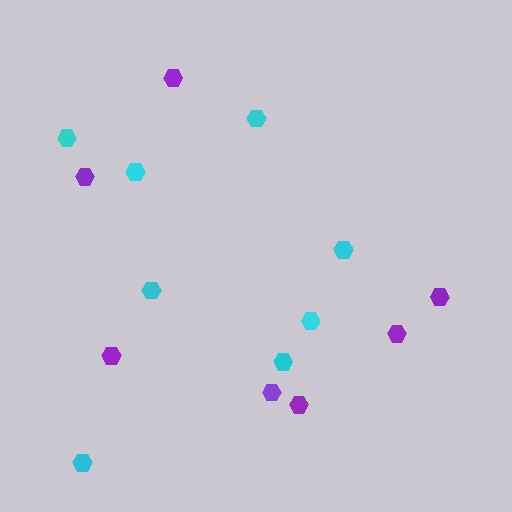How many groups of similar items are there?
There are 2 groups: one group of purple hexagons (7) and one group of cyan hexagons (8).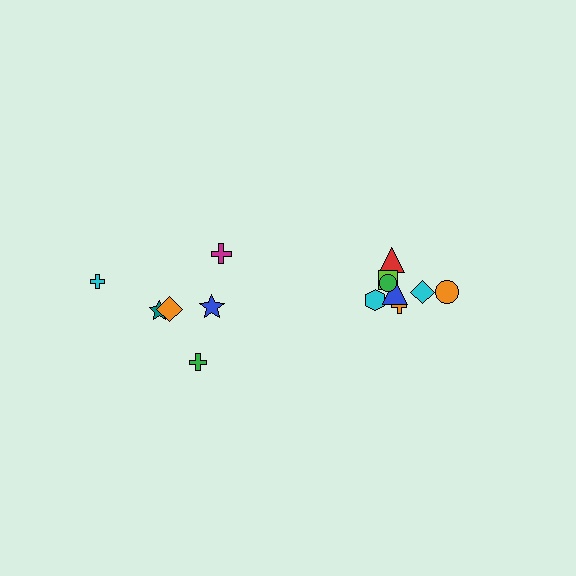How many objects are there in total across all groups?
There are 14 objects.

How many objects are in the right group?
There are 8 objects.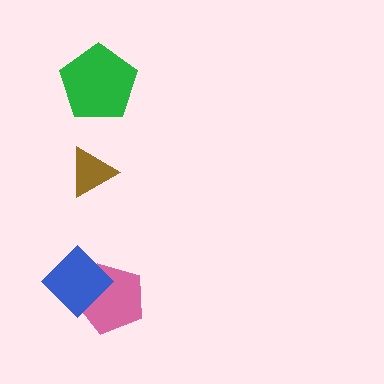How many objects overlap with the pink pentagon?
1 object overlaps with the pink pentagon.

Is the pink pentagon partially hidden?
Yes, it is partially covered by another shape.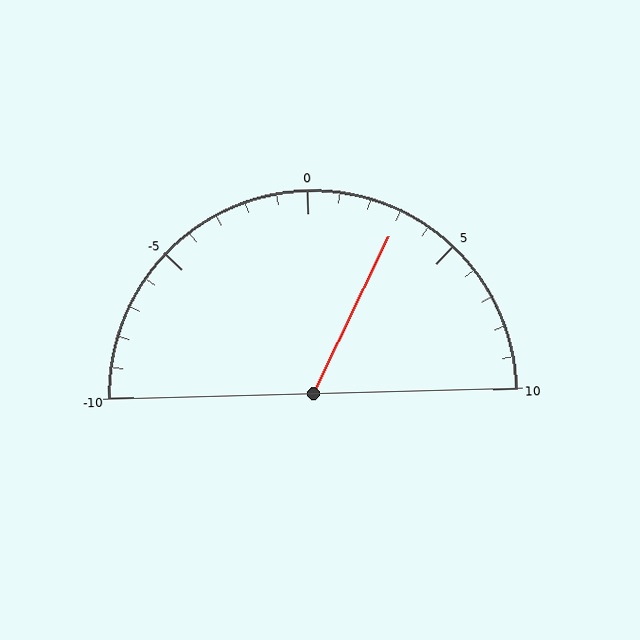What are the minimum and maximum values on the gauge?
The gauge ranges from -10 to 10.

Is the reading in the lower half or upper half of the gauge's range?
The reading is in the upper half of the range (-10 to 10).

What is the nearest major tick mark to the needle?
The nearest major tick mark is 5.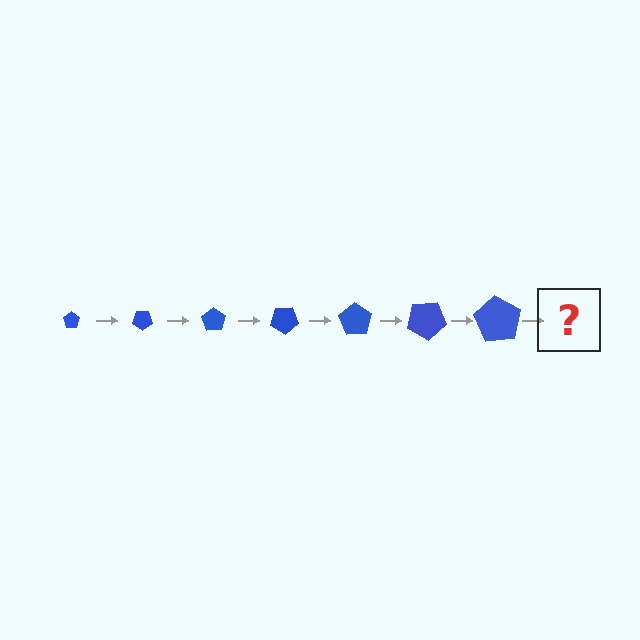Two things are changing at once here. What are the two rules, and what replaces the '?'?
The two rules are that the pentagon grows larger each step and it rotates 35 degrees each step. The '?' should be a pentagon, larger than the previous one and rotated 245 degrees from the start.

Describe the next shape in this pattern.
It should be a pentagon, larger than the previous one and rotated 245 degrees from the start.